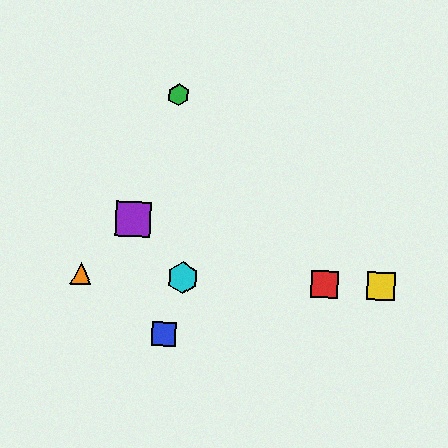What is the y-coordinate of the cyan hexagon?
The cyan hexagon is at y≈278.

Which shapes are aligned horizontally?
The red square, the yellow square, the orange triangle, the cyan hexagon are aligned horizontally.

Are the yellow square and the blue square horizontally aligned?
No, the yellow square is at y≈287 and the blue square is at y≈334.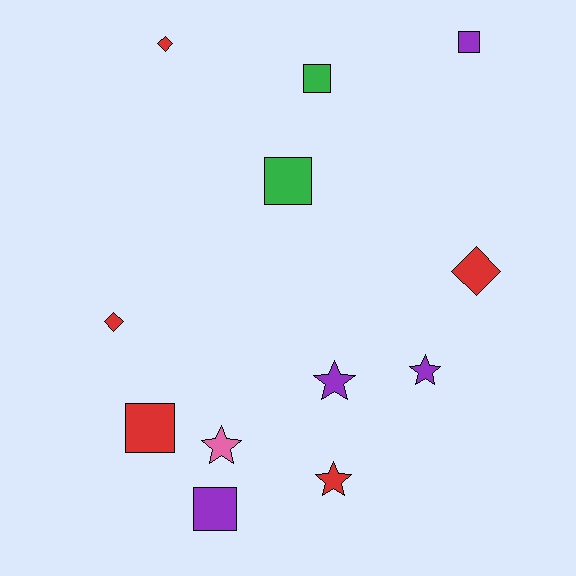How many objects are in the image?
There are 12 objects.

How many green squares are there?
There are 2 green squares.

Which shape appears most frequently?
Square, with 5 objects.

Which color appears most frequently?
Red, with 5 objects.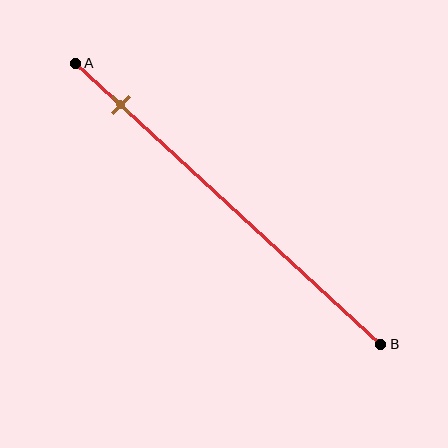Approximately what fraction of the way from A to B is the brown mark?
The brown mark is approximately 15% of the way from A to B.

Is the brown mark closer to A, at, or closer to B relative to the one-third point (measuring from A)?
The brown mark is closer to point A than the one-third point of segment AB.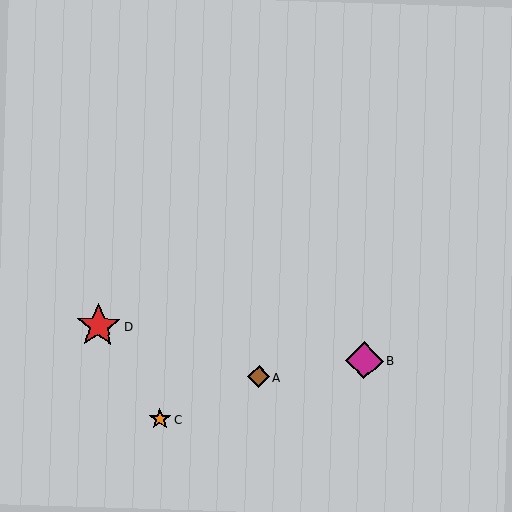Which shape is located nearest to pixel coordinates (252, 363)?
The brown diamond (labeled A) at (259, 377) is nearest to that location.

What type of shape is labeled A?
Shape A is a brown diamond.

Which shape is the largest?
The red star (labeled D) is the largest.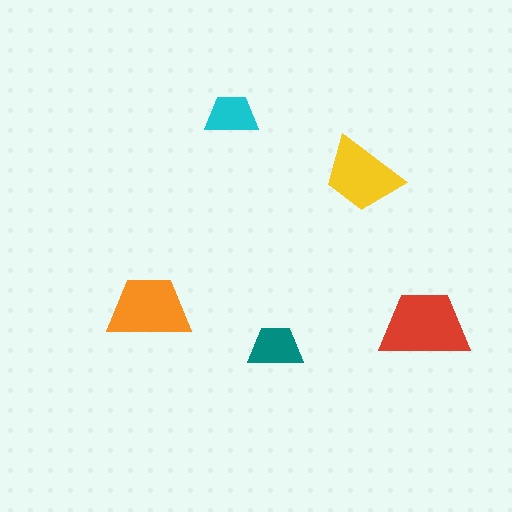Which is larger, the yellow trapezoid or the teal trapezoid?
The yellow one.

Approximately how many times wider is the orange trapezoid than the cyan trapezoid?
About 1.5 times wider.